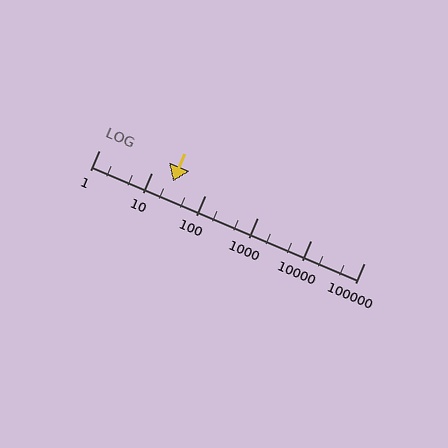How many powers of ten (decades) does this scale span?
The scale spans 5 decades, from 1 to 100000.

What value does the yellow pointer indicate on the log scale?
The pointer indicates approximately 25.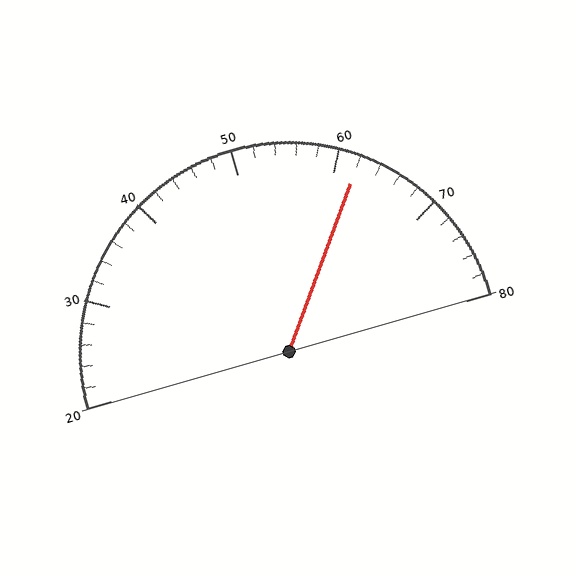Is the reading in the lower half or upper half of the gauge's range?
The reading is in the upper half of the range (20 to 80).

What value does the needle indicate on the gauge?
The needle indicates approximately 62.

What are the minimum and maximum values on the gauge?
The gauge ranges from 20 to 80.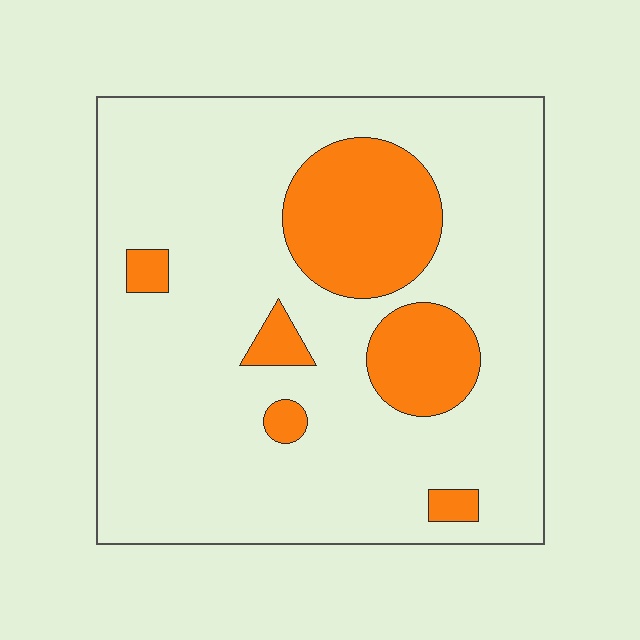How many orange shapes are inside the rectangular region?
6.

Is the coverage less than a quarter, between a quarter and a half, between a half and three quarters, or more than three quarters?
Less than a quarter.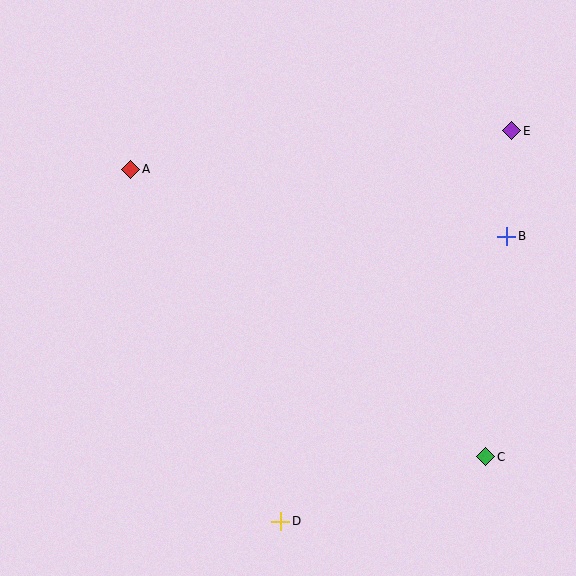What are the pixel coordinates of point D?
Point D is at (281, 521).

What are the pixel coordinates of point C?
Point C is at (486, 457).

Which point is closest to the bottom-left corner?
Point D is closest to the bottom-left corner.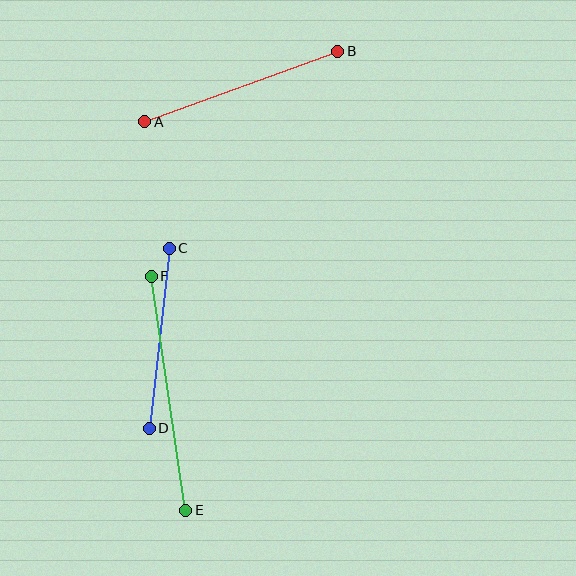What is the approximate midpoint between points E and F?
The midpoint is at approximately (168, 393) pixels.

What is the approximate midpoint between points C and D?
The midpoint is at approximately (159, 338) pixels.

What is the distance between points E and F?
The distance is approximately 237 pixels.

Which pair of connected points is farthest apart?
Points E and F are farthest apart.